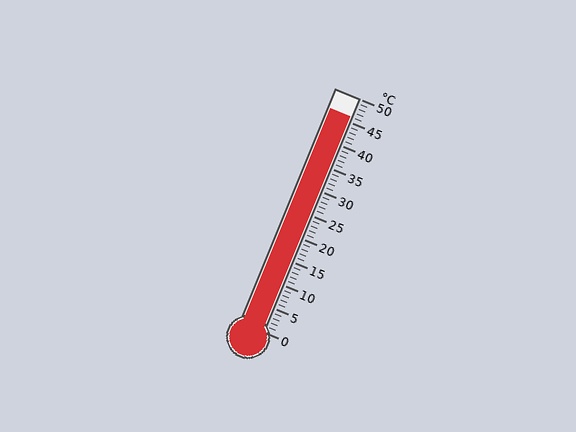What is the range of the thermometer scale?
The thermometer scale ranges from 0°C to 50°C.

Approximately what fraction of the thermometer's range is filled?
The thermometer is filled to approximately 90% of its range.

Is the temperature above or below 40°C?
The temperature is above 40°C.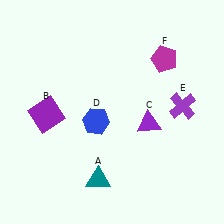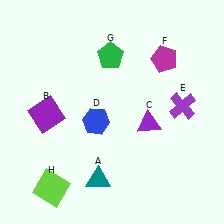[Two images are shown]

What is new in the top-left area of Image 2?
A green pentagon (G) was added in the top-left area of Image 2.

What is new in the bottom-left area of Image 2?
A lime square (H) was added in the bottom-left area of Image 2.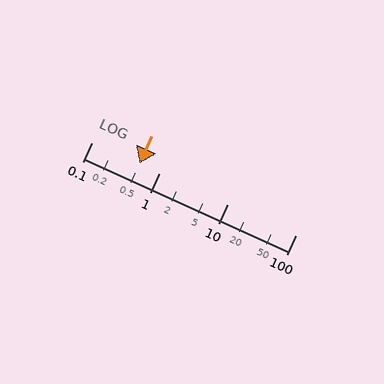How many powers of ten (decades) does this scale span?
The scale spans 3 decades, from 0.1 to 100.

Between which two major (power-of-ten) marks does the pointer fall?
The pointer is between 0.1 and 1.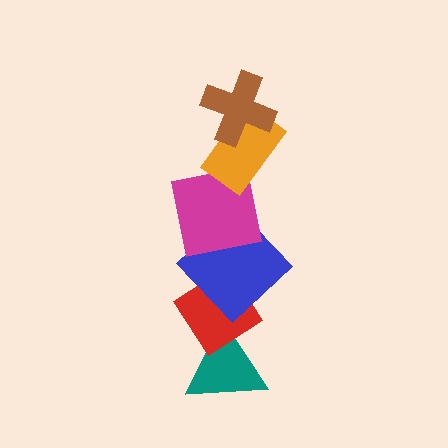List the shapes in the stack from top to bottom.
From top to bottom: the brown cross, the orange rectangle, the magenta square, the blue diamond, the red diamond, the teal triangle.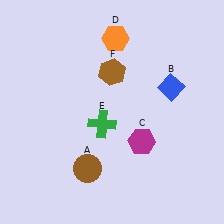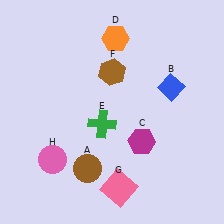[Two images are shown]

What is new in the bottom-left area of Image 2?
A pink circle (H) was added in the bottom-left area of Image 2.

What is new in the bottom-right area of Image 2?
A pink square (G) was added in the bottom-right area of Image 2.